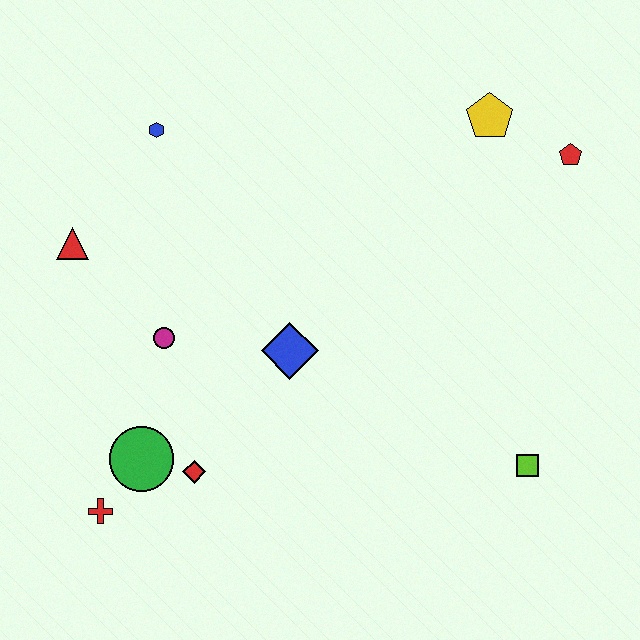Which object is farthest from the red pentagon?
The red cross is farthest from the red pentagon.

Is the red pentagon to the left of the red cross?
No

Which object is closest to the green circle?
The red diamond is closest to the green circle.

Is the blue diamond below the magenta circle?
Yes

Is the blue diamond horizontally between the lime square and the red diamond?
Yes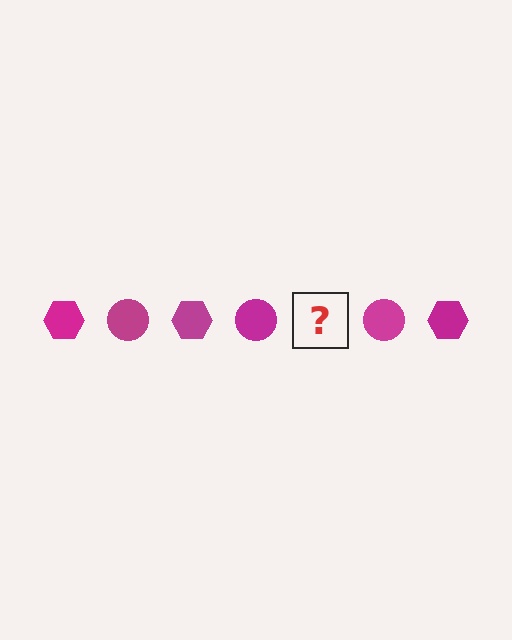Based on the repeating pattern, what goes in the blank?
The blank should be a magenta hexagon.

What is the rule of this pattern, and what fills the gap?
The rule is that the pattern cycles through hexagon, circle shapes in magenta. The gap should be filled with a magenta hexagon.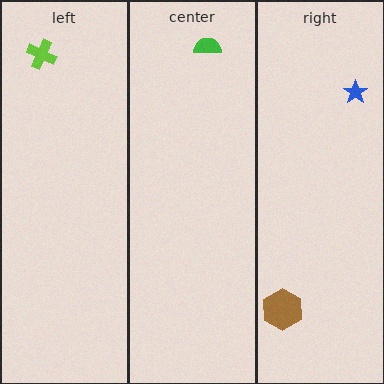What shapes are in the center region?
The green semicircle.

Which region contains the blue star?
The right region.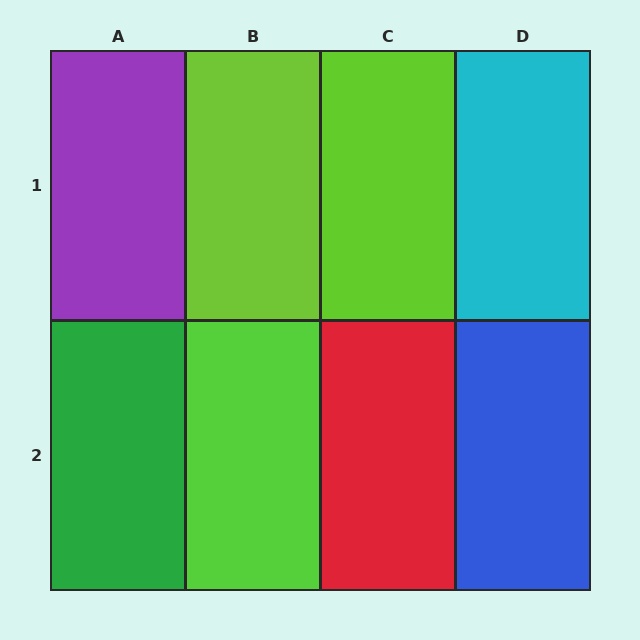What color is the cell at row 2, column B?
Lime.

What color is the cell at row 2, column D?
Blue.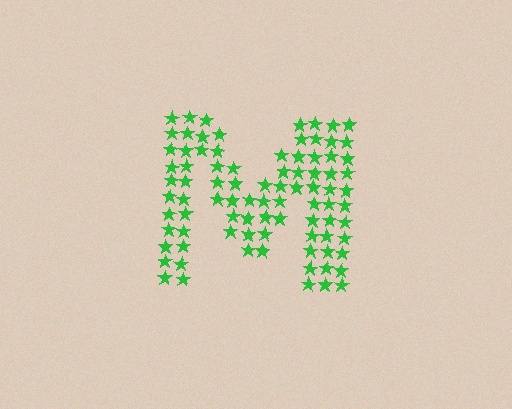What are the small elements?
The small elements are stars.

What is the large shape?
The large shape is the letter M.